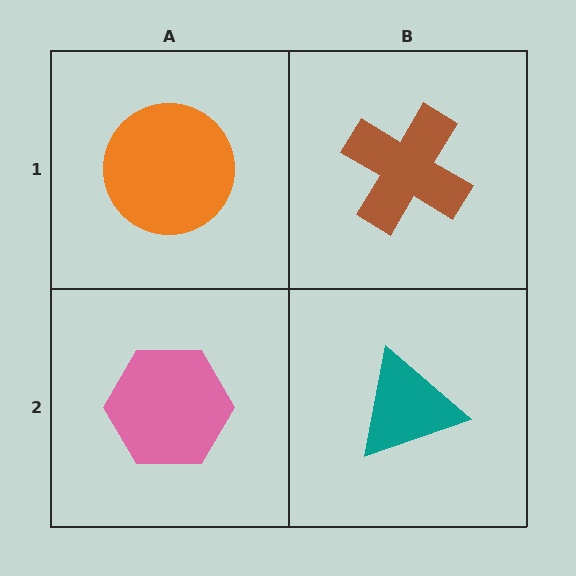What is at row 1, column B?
A brown cross.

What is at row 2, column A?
A pink hexagon.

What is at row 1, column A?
An orange circle.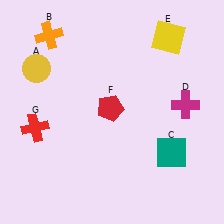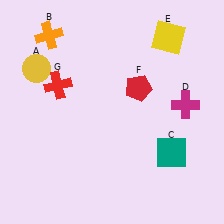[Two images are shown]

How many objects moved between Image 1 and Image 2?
2 objects moved between the two images.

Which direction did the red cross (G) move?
The red cross (G) moved up.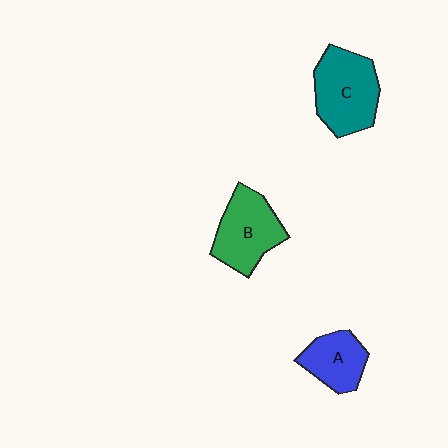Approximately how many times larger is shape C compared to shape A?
Approximately 1.5 times.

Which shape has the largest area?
Shape C (teal).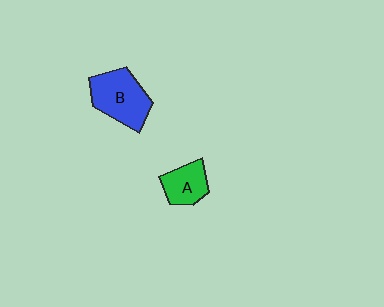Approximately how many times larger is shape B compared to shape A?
Approximately 1.6 times.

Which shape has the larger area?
Shape B (blue).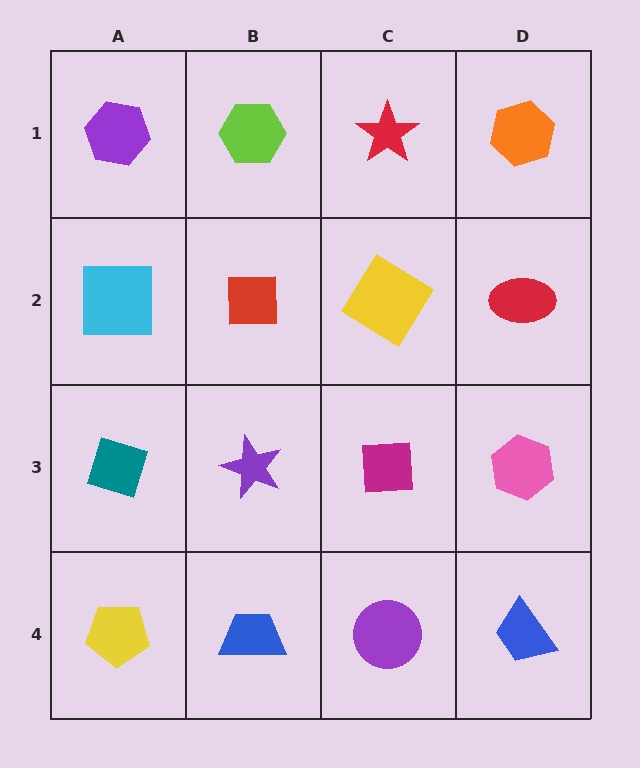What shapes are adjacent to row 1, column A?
A cyan square (row 2, column A), a lime hexagon (row 1, column B).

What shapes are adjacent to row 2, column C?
A red star (row 1, column C), a magenta square (row 3, column C), a red square (row 2, column B), a red ellipse (row 2, column D).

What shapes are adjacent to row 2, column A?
A purple hexagon (row 1, column A), a teal diamond (row 3, column A), a red square (row 2, column B).